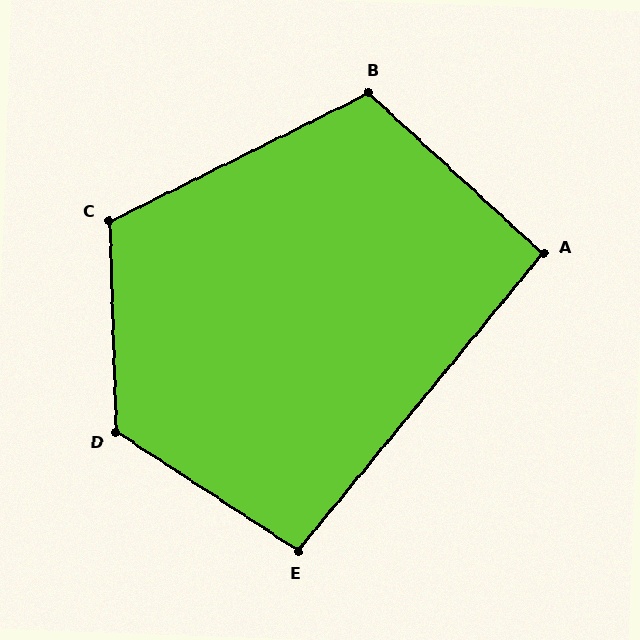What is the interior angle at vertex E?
Approximately 96 degrees (obtuse).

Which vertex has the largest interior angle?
D, at approximately 125 degrees.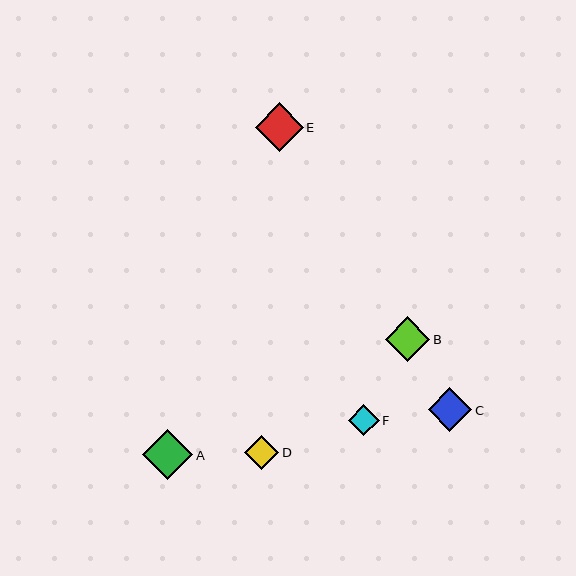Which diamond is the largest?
Diamond A is the largest with a size of approximately 50 pixels.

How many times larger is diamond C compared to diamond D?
Diamond C is approximately 1.3 times the size of diamond D.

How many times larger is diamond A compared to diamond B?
Diamond A is approximately 1.1 times the size of diamond B.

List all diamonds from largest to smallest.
From largest to smallest: A, E, B, C, D, F.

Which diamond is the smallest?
Diamond F is the smallest with a size of approximately 31 pixels.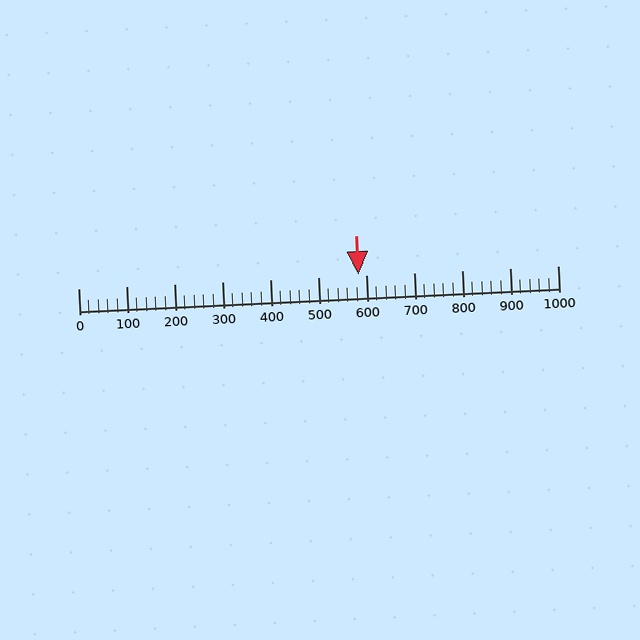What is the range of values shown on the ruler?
The ruler shows values from 0 to 1000.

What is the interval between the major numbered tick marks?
The major tick marks are spaced 100 units apart.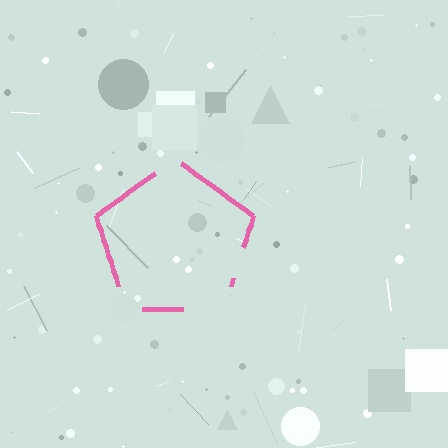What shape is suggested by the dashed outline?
The dashed outline suggests a pentagon.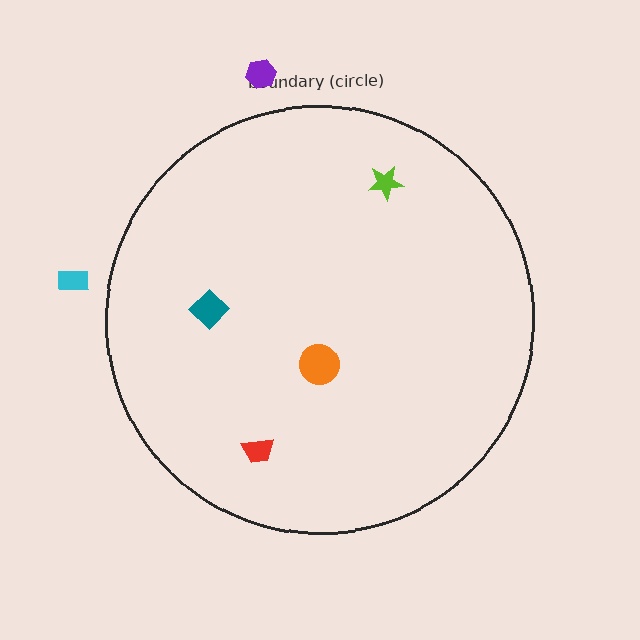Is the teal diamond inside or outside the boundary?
Inside.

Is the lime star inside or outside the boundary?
Inside.